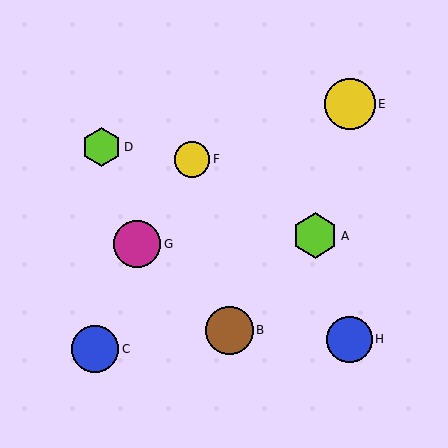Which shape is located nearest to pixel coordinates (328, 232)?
The lime hexagon (labeled A) at (315, 236) is nearest to that location.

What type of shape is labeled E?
Shape E is a yellow circle.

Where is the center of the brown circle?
The center of the brown circle is at (229, 330).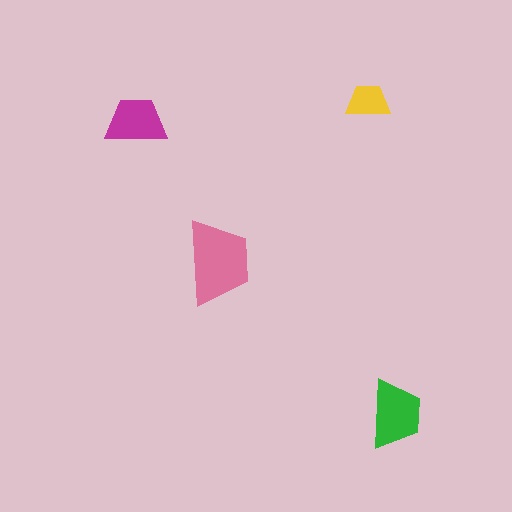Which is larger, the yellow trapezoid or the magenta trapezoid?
The magenta one.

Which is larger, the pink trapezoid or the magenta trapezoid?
The pink one.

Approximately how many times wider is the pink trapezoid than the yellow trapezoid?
About 2 times wider.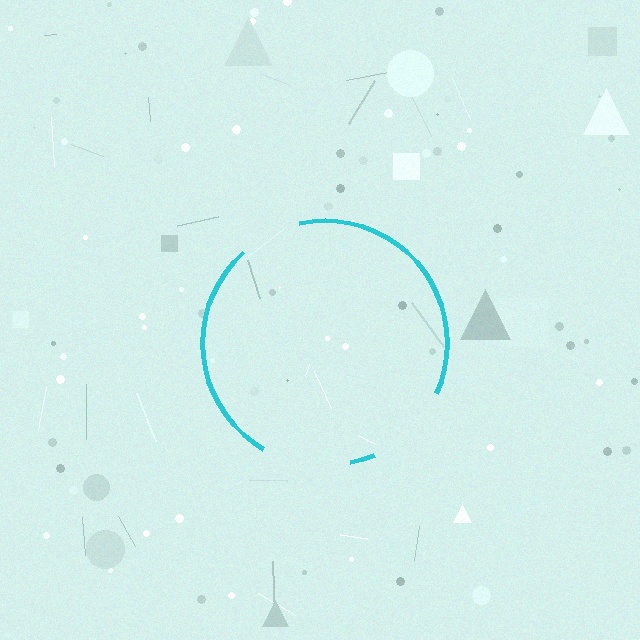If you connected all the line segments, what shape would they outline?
They would outline a circle.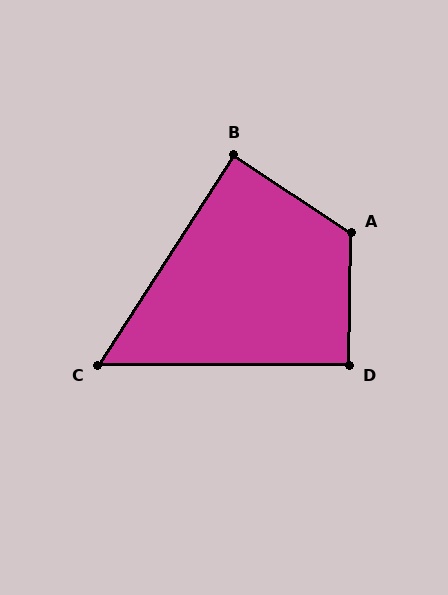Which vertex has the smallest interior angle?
C, at approximately 57 degrees.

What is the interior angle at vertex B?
Approximately 89 degrees (approximately right).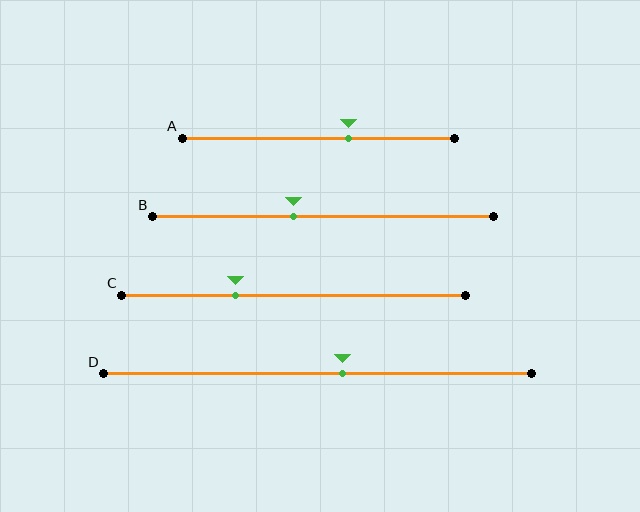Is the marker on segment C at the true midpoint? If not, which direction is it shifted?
No, the marker on segment C is shifted to the left by about 17% of the segment length.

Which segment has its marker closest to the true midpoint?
Segment D has its marker closest to the true midpoint.